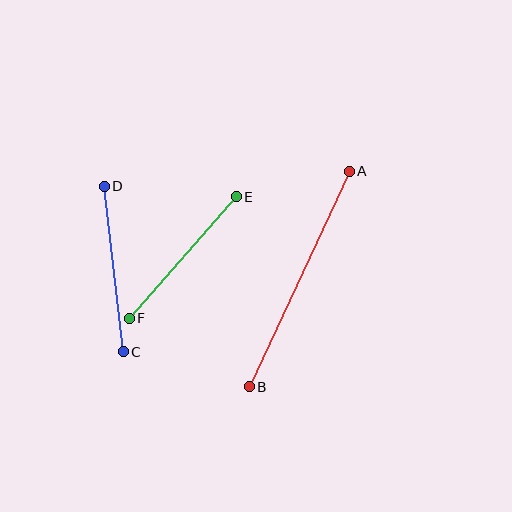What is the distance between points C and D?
The distance is approximately 167 pixels.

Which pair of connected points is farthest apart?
Points A and B are farthest apart.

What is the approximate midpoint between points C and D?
The midpoint is at approximately (114, 269) pixels.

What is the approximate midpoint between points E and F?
The midpoint is at approximately (183, 257) pixels.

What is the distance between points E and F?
The distance is approximately 162 pixels.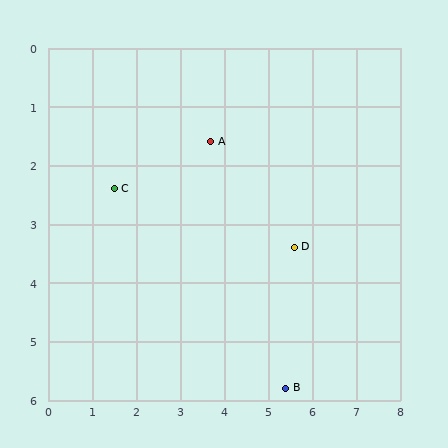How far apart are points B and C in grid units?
Points B and C are about 5.2 grid units apart.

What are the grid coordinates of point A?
Point A is at approximately (3.7, 1.6).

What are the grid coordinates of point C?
Point C is at approximately (1.5, 2.4).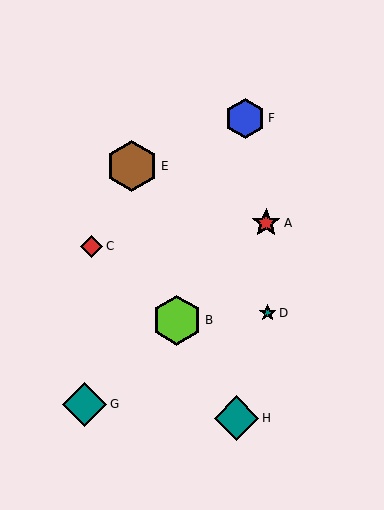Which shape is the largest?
The brown hexagon (labeled E) is the largest.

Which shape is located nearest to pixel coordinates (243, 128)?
The blue hexagon (labeled F) at (245, 118) is nearest to that location.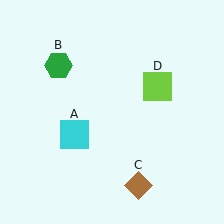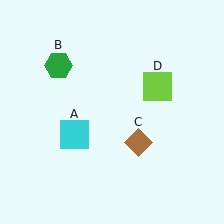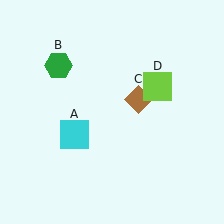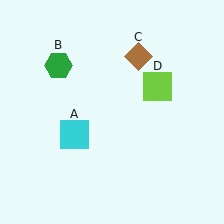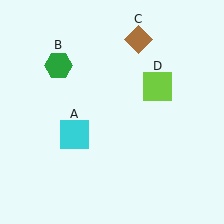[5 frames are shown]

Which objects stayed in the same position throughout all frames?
Cyan square (object A) and green hexagon (object B) and lime square (object D) remained stationary.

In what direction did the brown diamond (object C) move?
The brown diamond (object C) moved up.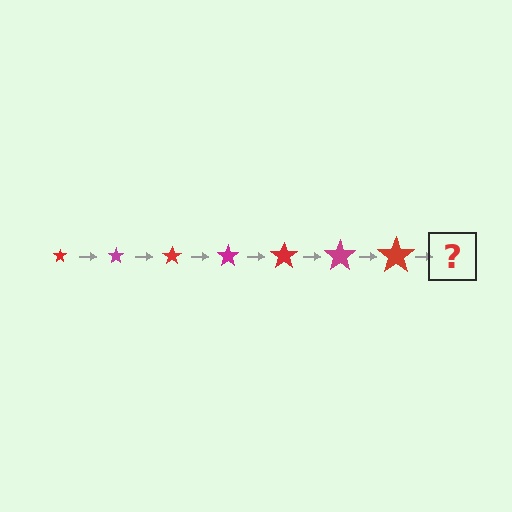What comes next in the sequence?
The next element should be a magenta star, larger than the previous one.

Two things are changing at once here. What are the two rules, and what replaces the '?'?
The two rules are that the star grows larger each step and the color cycles through red and magenta. The '?' should be a magenta star, larger than the previous one.